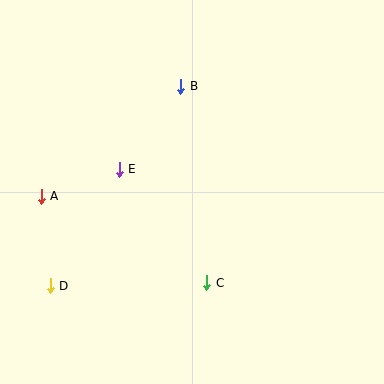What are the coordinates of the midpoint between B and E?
The midpoint between B and E is at (150, 128).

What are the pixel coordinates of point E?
Point E is at (119, 169).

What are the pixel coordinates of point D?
Point D is at (50, 286).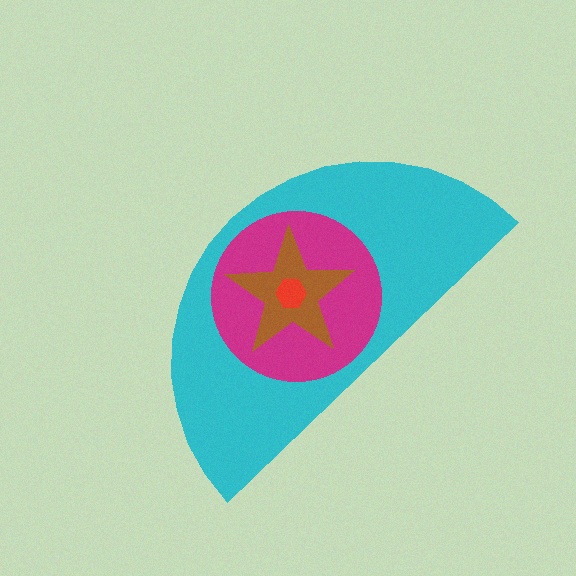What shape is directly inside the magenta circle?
The brown star.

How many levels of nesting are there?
4.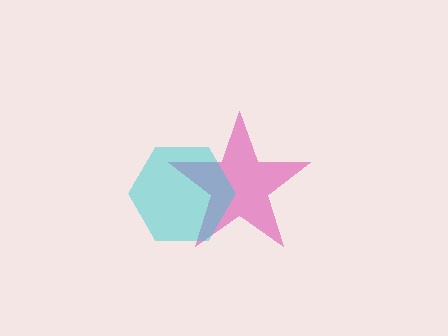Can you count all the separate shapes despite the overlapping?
Yes, there are 2 separate shapes.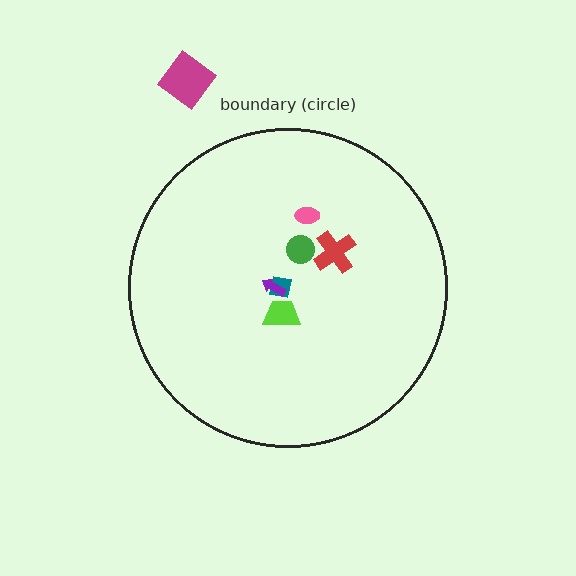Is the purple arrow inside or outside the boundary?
Inside.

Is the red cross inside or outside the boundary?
Inside.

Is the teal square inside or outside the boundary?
Inside.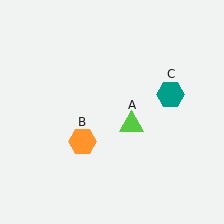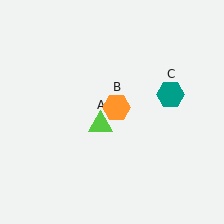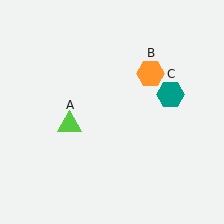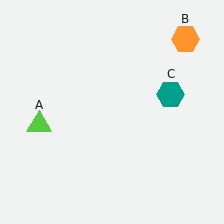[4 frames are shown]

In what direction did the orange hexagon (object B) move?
The orange hexagon (object B) moved up and to the right.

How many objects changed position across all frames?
2 objects changed position: lime triangle (object A), orange hexagon (object B).